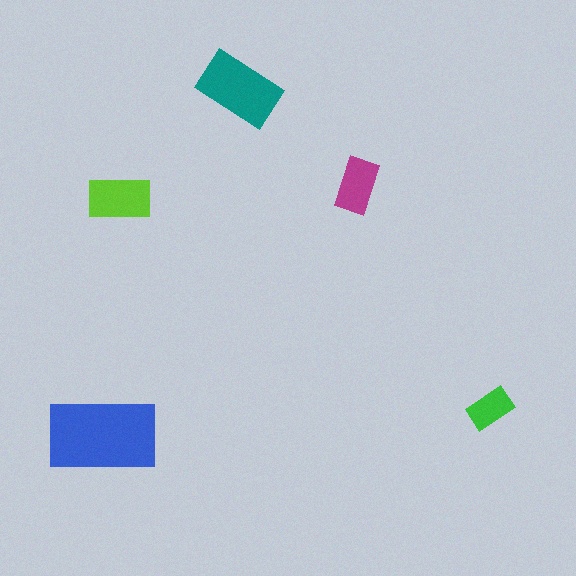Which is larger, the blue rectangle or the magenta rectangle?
The blue one.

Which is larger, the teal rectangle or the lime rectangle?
The teal one.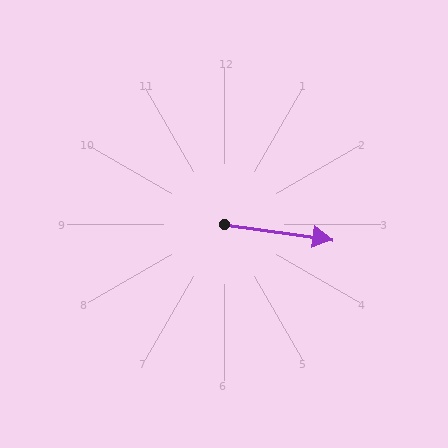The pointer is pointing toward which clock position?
Roughly 3 o'clock.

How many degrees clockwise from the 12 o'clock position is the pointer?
Approximately 98 degrees.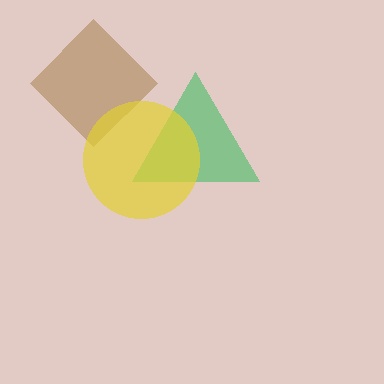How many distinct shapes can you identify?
There are 3 distinct shapes: a brown diamond, a green triangle, a yellow circle.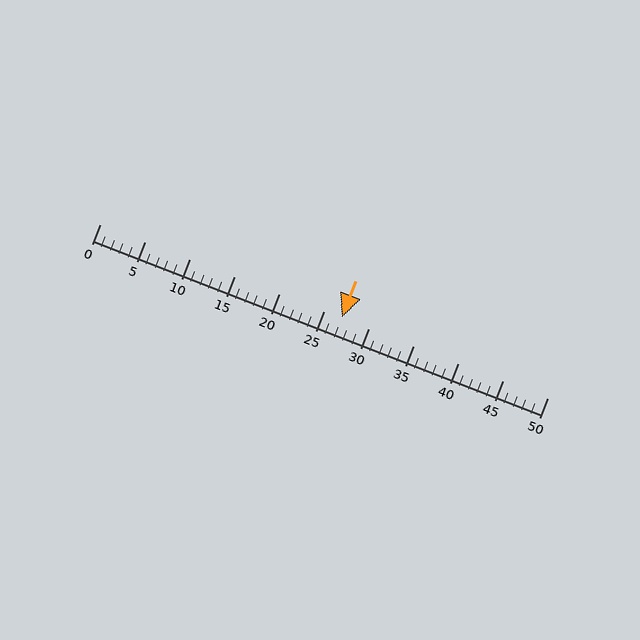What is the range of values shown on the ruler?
The ruler shows values from 0 to 50.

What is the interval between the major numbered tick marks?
The major tick marks are spaced 5 units apart.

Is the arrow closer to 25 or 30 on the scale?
The arrow is closer to 25.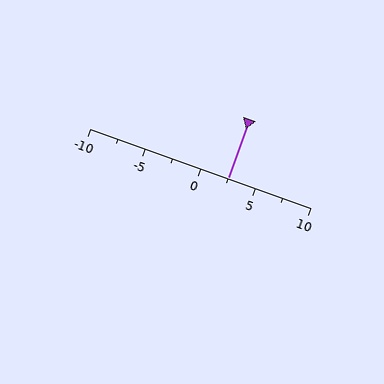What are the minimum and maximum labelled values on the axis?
The axis runs from -10 to 10.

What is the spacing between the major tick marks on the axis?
The major ticks are spaced 5 apart.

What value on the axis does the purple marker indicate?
The marker indicates approximately 2.5.